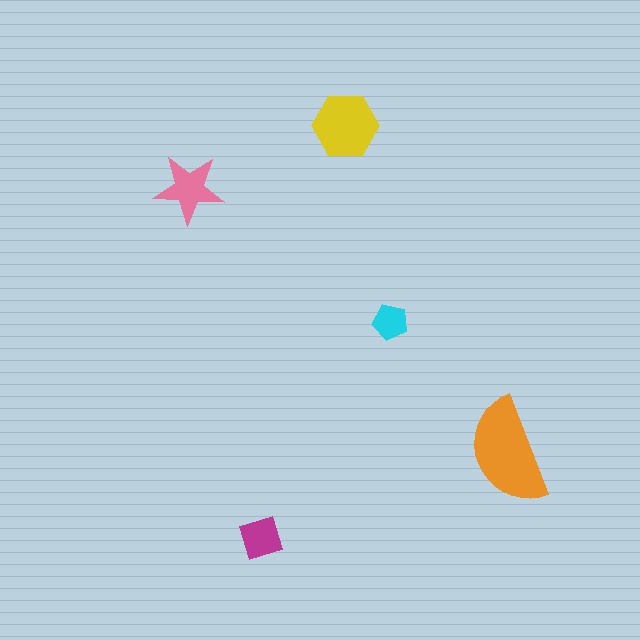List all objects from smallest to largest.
The cyan pentagon, the magenta diamond, the pink star, the yellow hexagon, the orange semicircle.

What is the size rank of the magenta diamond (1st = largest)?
4th.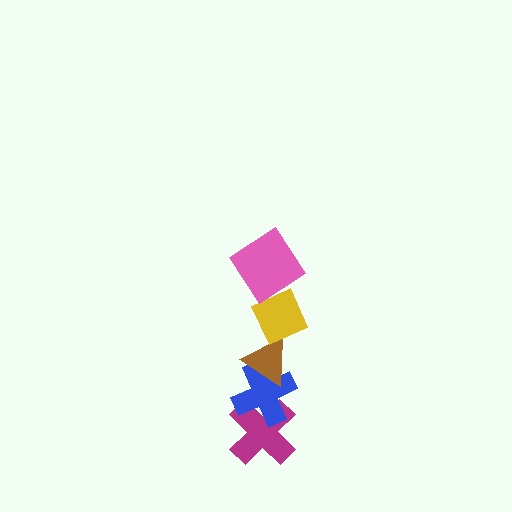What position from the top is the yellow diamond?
The yellow diamond is 2nd from the top.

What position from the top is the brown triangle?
The brown triangle is 3rd from the top.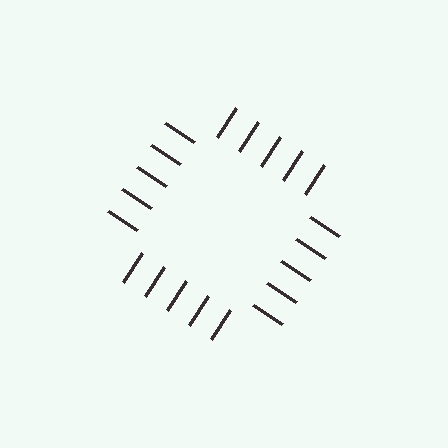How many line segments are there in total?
20 — 5 along each of the 4 edges.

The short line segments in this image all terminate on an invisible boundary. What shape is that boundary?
An illusory square — the line segments terminate on its edges but no continuous stroke is drawn.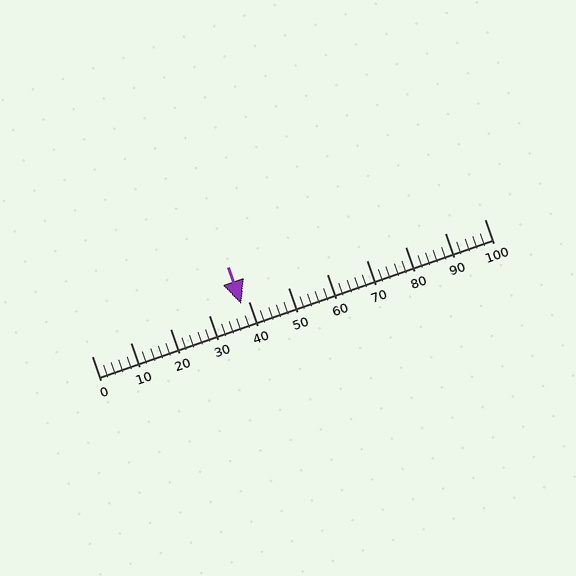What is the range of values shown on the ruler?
The ruler shows values from 0 to 100.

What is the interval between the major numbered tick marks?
The major tick marks are spaced 10 units apart.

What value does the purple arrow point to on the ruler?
The purple arrow points to approximately 38.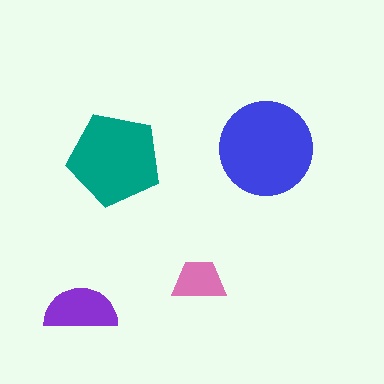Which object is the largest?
The blue circle.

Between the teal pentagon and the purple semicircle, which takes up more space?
The teal pentagon.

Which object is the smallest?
The pink trapezoid.